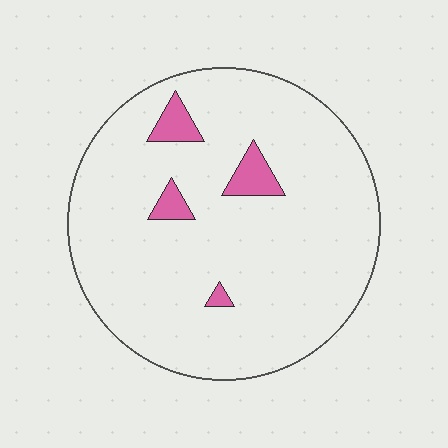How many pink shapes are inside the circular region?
4.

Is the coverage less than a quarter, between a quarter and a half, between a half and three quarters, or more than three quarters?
Less than a quarter.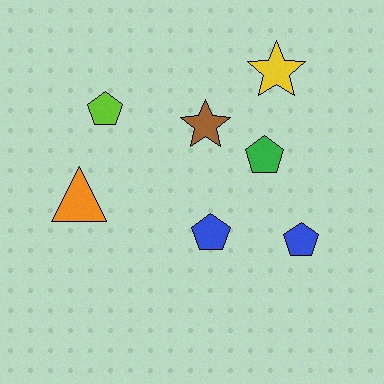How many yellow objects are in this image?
There is 1 yellow object.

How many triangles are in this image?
There is 1 triangle.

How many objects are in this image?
There are 7 objects.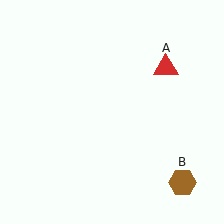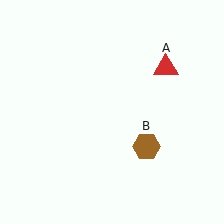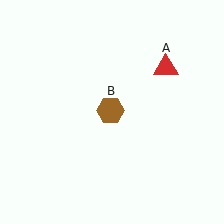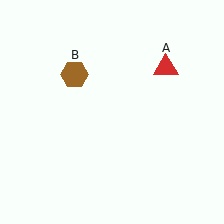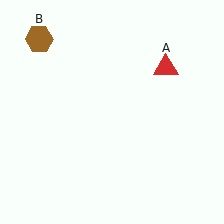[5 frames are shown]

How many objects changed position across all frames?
1 object changed position: brown hexagon (object B).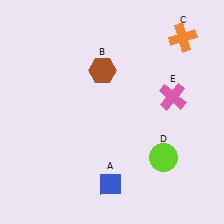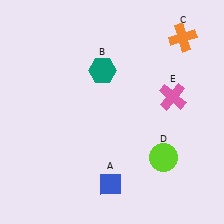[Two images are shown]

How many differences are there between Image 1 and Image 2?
There is 1 difference between the two images.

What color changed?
The hexagon (B) changed from brown in Image 1 to teal in Image 2.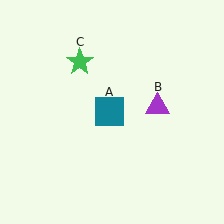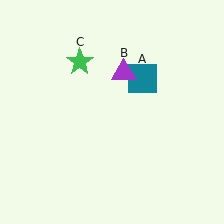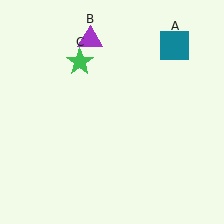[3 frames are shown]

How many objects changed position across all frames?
2 objects changed position: teal square (object A), purple triangle (object B).